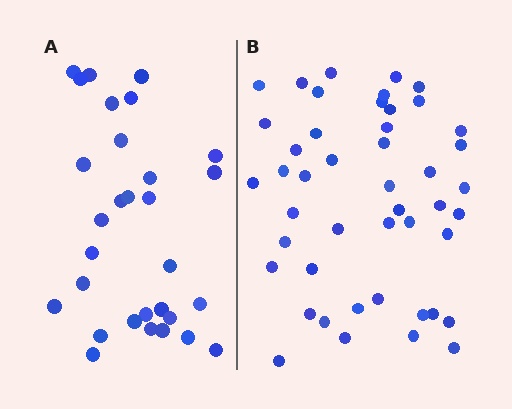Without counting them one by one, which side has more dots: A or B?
Region B (the right region) has more dots.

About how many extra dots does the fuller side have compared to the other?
Region B has approximately 15 more dots than region A.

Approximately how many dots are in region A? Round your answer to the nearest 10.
About 30 dots.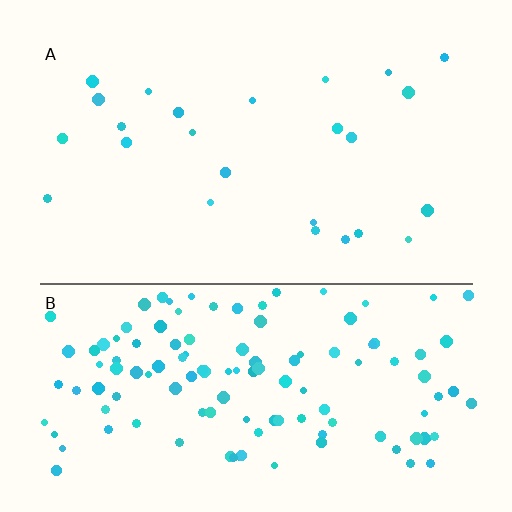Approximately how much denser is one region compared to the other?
Approximately 5.2× — region B over region A.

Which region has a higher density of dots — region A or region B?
B (the bottom).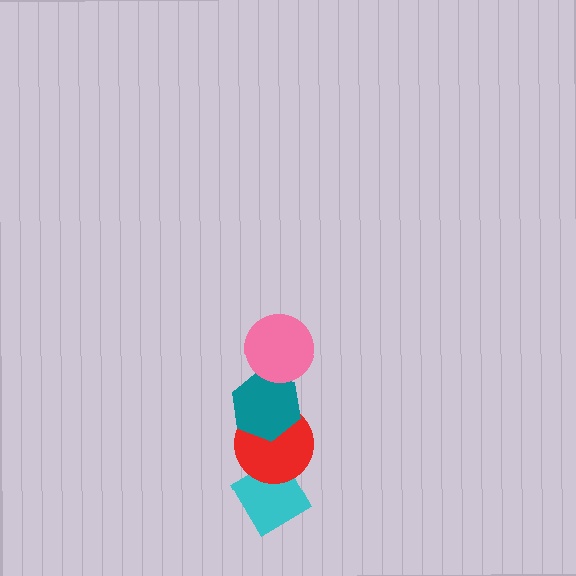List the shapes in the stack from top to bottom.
From top to bottom: the pink circle, the teal hexagon, the red circle, the cyan diamond.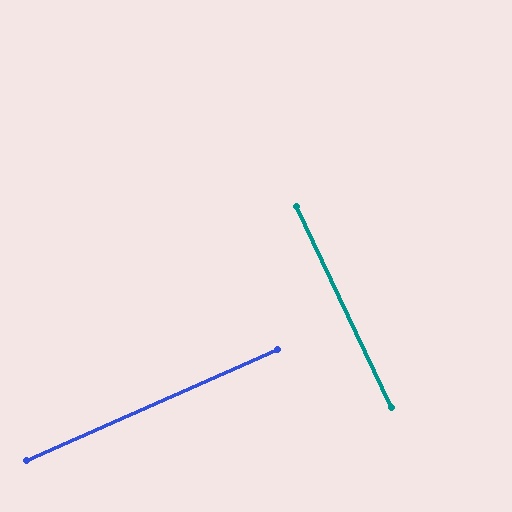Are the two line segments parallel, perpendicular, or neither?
Perpendicular — they meet at approximately 89°.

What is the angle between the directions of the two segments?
Approximately 89 degrees.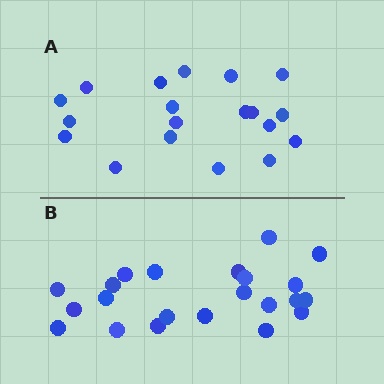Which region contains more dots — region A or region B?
Region B (the bottom region) has more dots.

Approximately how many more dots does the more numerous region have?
Region B has just a few more — roughly 2 or 3 more dots than region A.